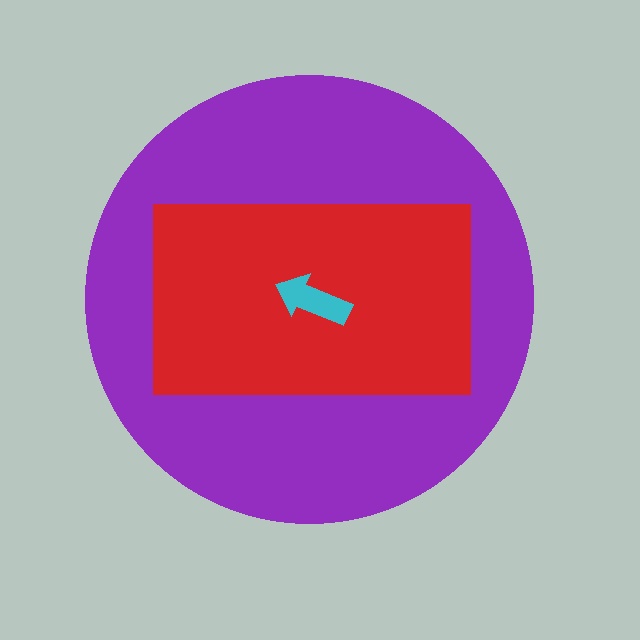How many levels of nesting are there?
3.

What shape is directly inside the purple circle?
The red rectangle.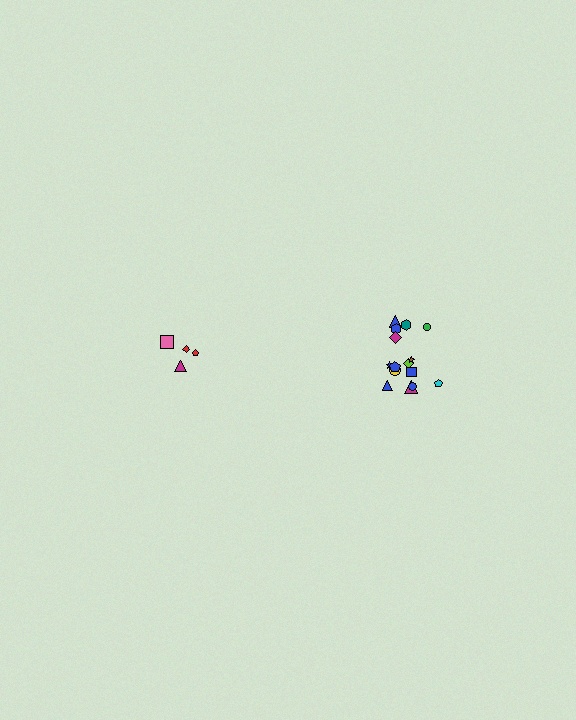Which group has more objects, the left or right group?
The right group.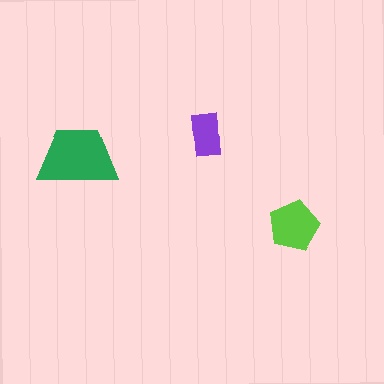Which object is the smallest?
The purple rectangle.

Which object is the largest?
The green trapezoid.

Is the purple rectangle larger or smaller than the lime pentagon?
Smaller.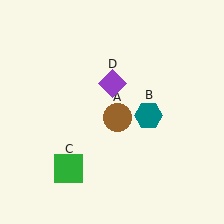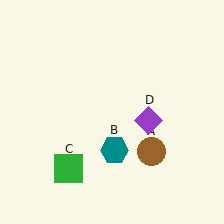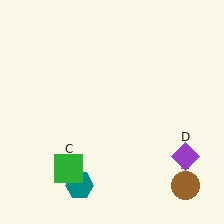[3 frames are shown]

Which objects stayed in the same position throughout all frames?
Green square (object C) remained stationary.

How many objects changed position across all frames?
3 objects changed position: brown circle (object A), teal hexagon (object B), purple diamond (object D).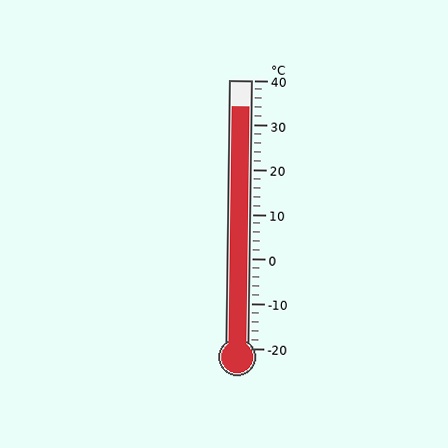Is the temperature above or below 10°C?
The temperature is above 10°C.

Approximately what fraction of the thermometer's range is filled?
The thermometer is filled to approximately 90% of its range.